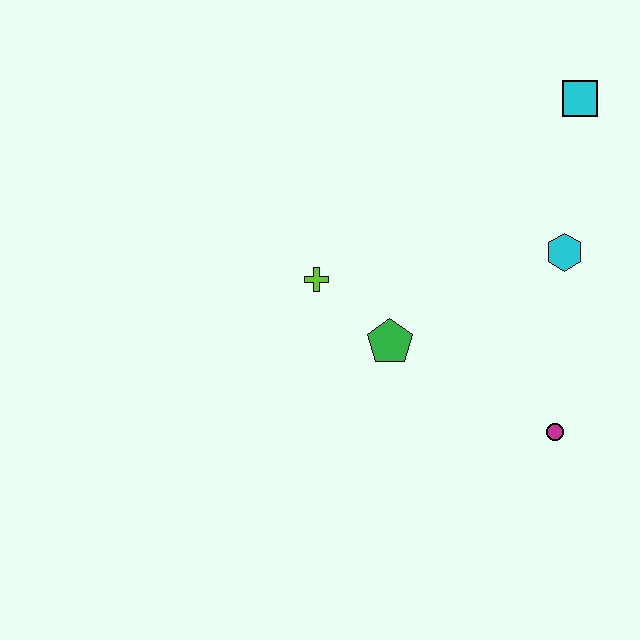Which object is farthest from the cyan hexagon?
The lime cross is farthest from the cyan hexagon.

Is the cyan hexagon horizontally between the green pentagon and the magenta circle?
No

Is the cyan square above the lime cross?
Yes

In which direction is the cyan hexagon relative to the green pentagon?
The cyan hexagon is to the right of the green pentagon.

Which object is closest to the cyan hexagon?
The cyan square is closest to the cyan hexagon.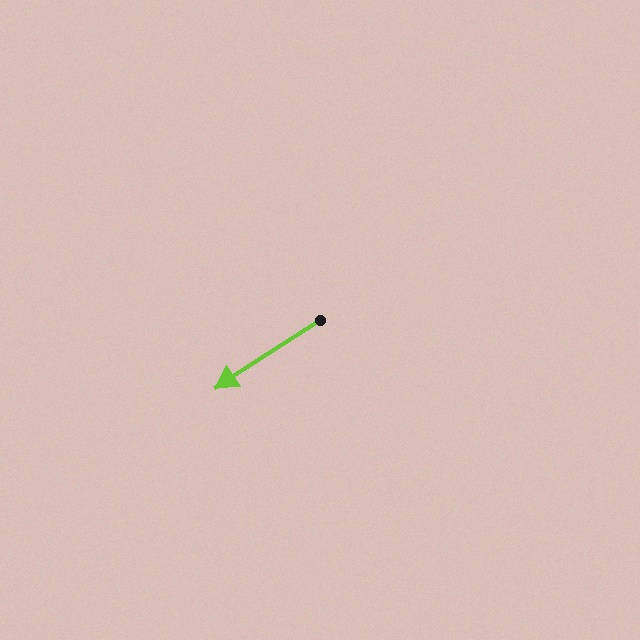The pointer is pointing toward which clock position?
Roughly 8 o'clock.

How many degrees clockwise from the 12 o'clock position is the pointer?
Approximately 237 degrees.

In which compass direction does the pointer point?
Southwest.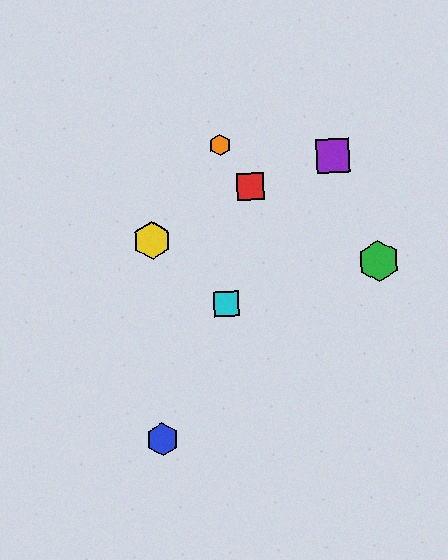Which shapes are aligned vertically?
The blue hexagon, the yellow hexagon are aligned vertically.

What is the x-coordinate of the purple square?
The purple square is at x≈333.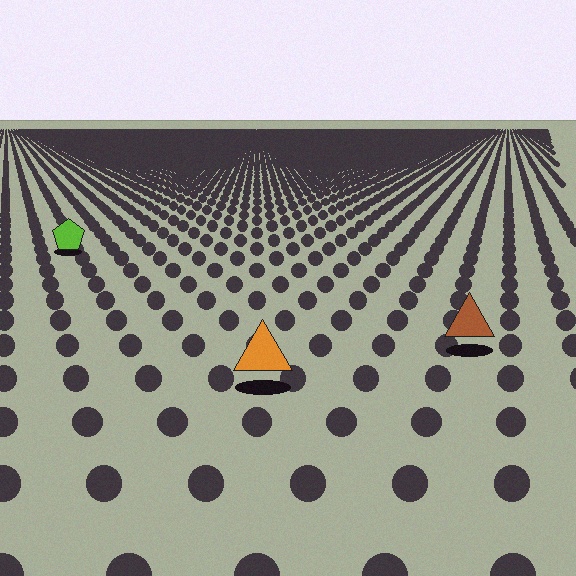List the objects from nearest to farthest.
From nearest to farthest: the orange triangle, the brown triangle, the lime pentagon.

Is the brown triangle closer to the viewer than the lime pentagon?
Yes. The brown triangle is closer — you can tell from the texture gradient: the ground texture is coarser near it.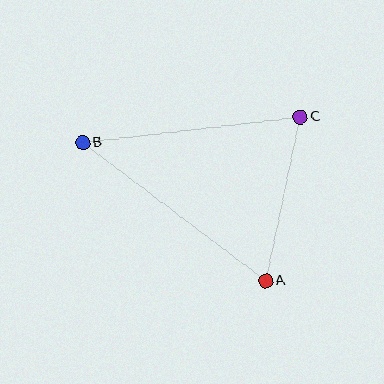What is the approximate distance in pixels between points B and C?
The distance between B and C is approximately 219 pixels.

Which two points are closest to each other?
Points A and C are closest to each other.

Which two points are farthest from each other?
Points A and B are farthest from each other.